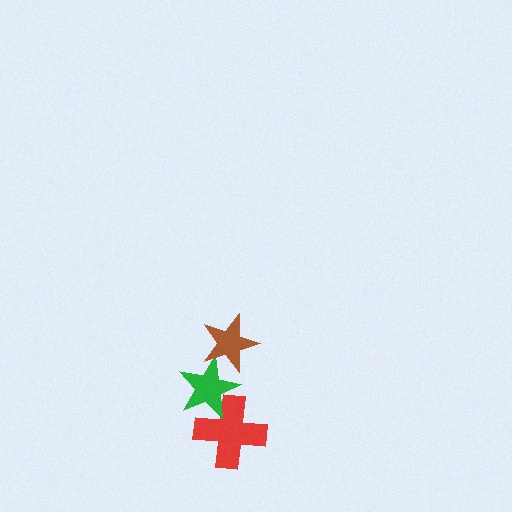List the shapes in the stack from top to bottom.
From top to bottom: the brown star, the green star, the red cross.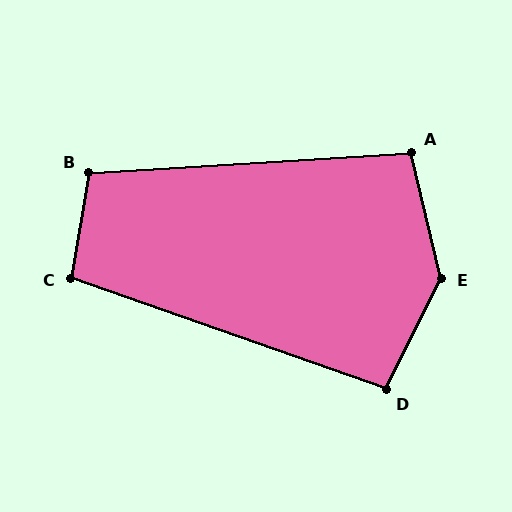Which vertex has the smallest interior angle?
D, at approximately 97 degrees.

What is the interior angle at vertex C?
Approximately 99 degrees (obtuse).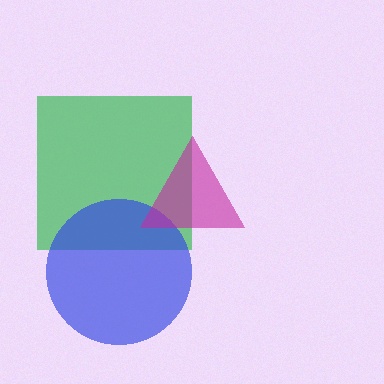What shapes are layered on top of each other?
The layered shapes are: a green square, a blue circle, a magenta triangle.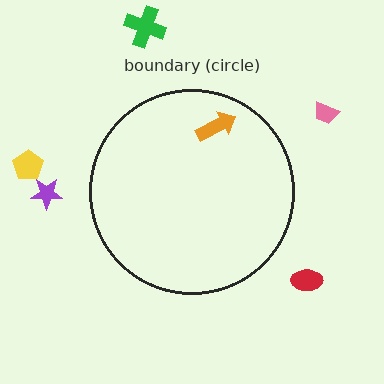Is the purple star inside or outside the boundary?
Outside.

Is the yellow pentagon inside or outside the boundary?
Outside.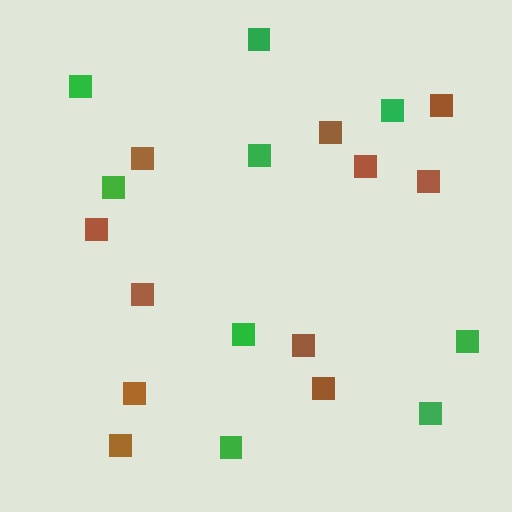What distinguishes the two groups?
There are 2 groups: one group of brown squares (11) and one group of green squares (9).